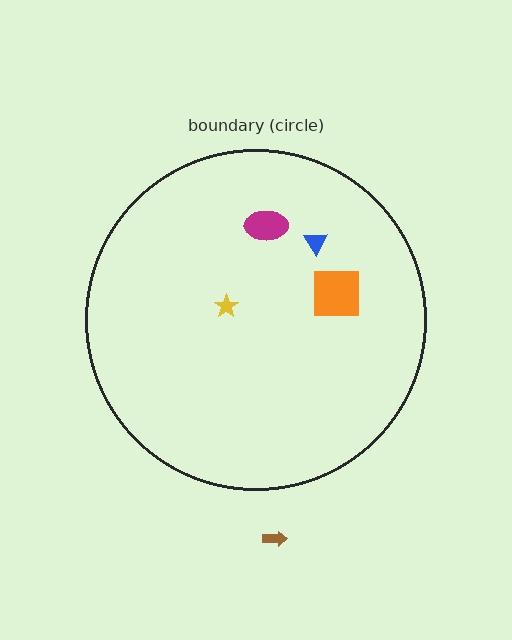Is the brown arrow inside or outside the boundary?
Outside.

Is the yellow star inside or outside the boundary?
Inside.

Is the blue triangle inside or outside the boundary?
Inside.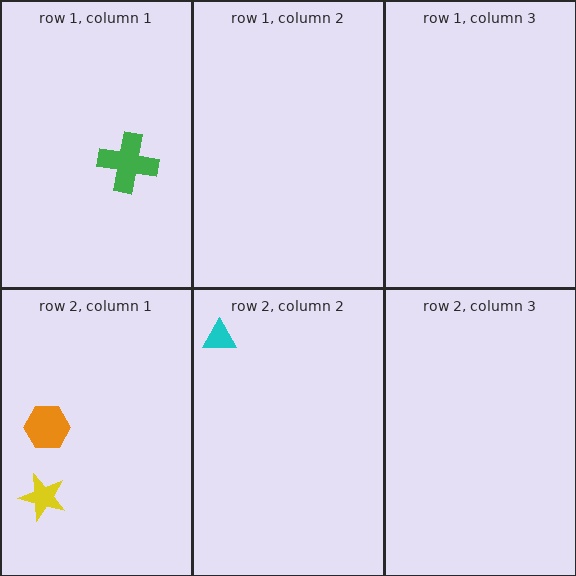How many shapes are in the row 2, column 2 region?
1.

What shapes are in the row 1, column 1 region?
The green cross.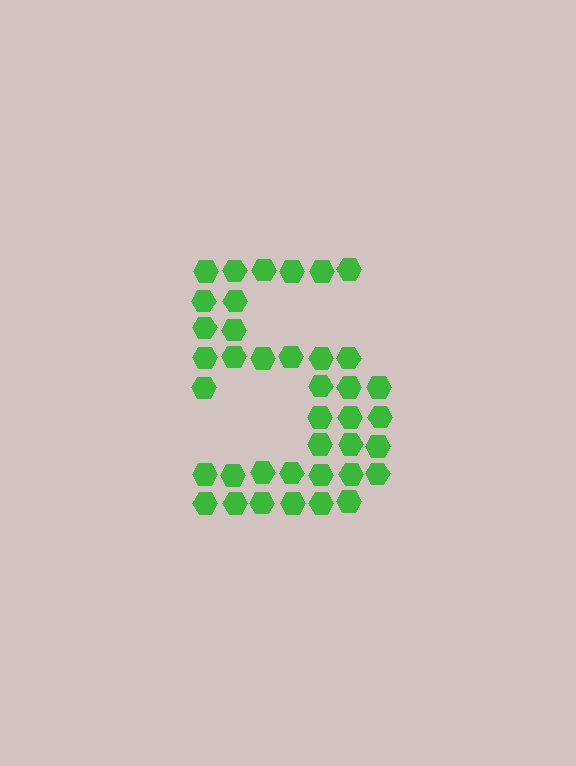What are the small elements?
The small elements are hexagons.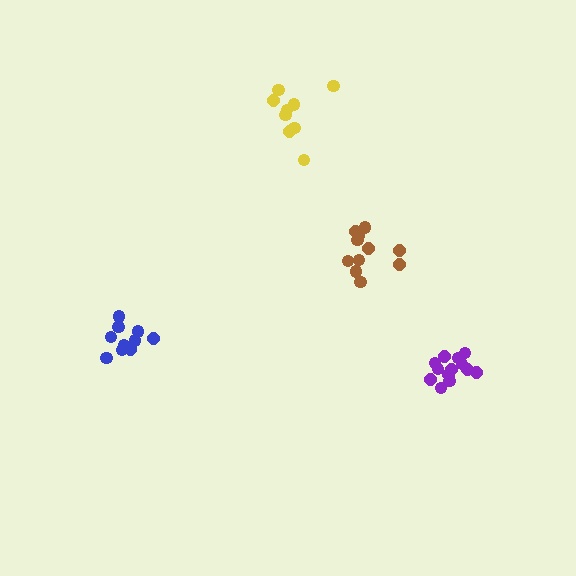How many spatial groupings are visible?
There are 4 spatial groupings.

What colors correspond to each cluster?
The clusters are colored: brown, yellow, blue, purple.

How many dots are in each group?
Group 1: 11 dots, Group 2: 9 dots, Group 3: 10 dots, Group 4: 13 dots (43 total).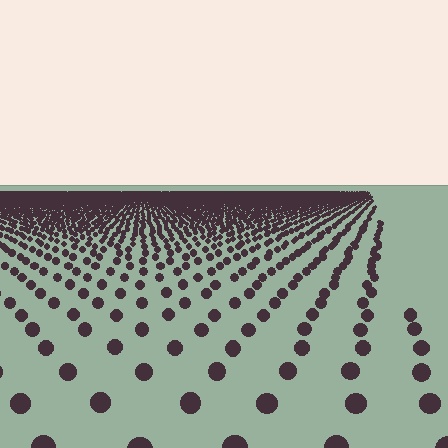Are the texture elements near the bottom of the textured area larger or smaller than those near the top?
Larger. Near the bottom, elements are closer to the viewer and appear at a bigger on-screen size.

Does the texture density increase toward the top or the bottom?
Density increases toward the top.